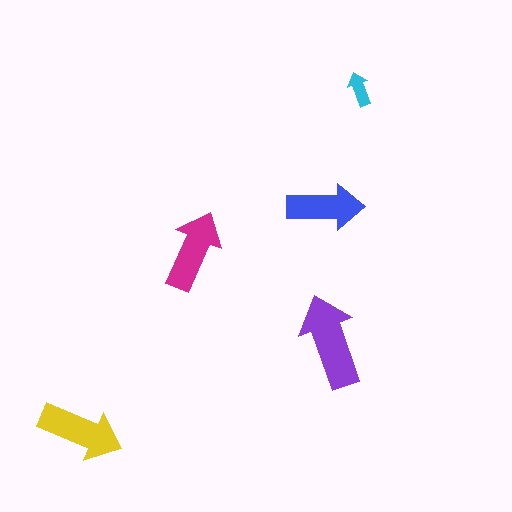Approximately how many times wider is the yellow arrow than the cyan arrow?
About 2.5 times wider.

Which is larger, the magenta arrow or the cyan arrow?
The magenta one.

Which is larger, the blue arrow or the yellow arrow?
The yellow one.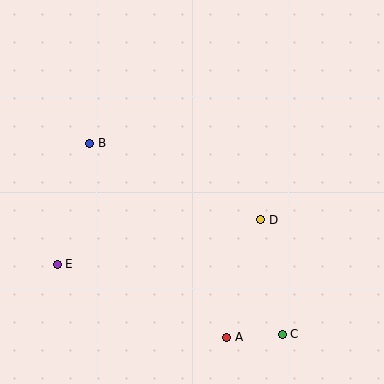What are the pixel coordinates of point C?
Point C is at (282, 334).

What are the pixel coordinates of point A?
Point A is at (227, 337).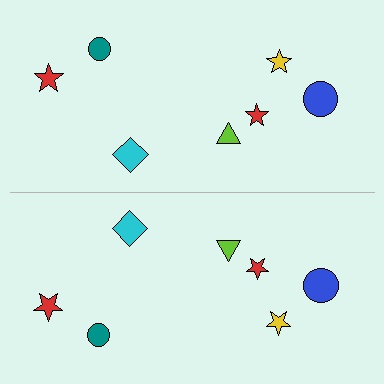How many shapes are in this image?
There are 14 shapes in this image.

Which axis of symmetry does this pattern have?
The pattern has a horizontal axis of symmetry running through the center of the image.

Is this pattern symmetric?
Yes, this pattern has bilateral (reflection) symmetry.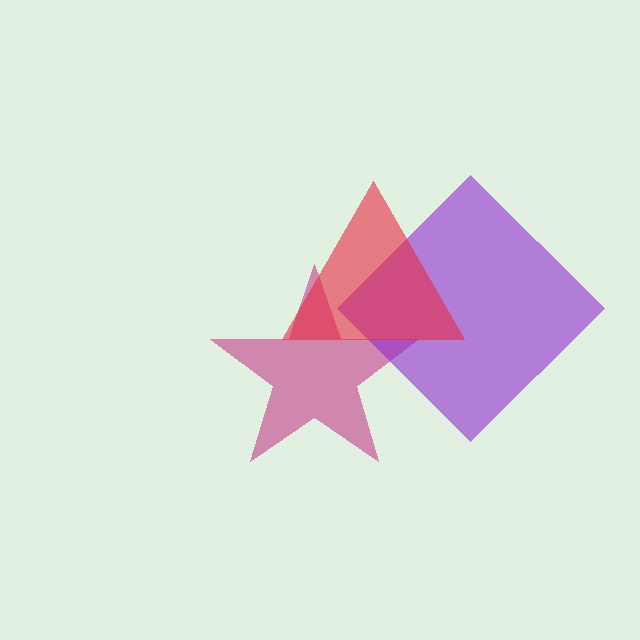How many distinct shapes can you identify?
There are 3 distinct shapes: a magenta star, a purple diamond, a red triangle.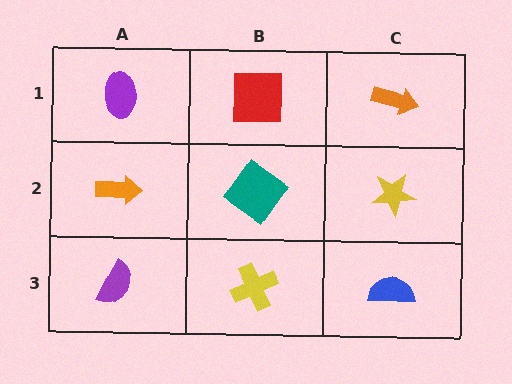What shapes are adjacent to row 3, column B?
A teal diamond (row 2, column B), a purple semicircle (row 3, column A), a blue semicircle (row 3, column C).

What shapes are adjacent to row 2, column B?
A red square (row 1, column B), a yellow cross (row 3, column B), an orange arrow (row 2, column A), a yellow star (row 2, column C).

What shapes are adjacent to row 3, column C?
A yellow star (row 2, column C), a yellow cross (row 3, column B).